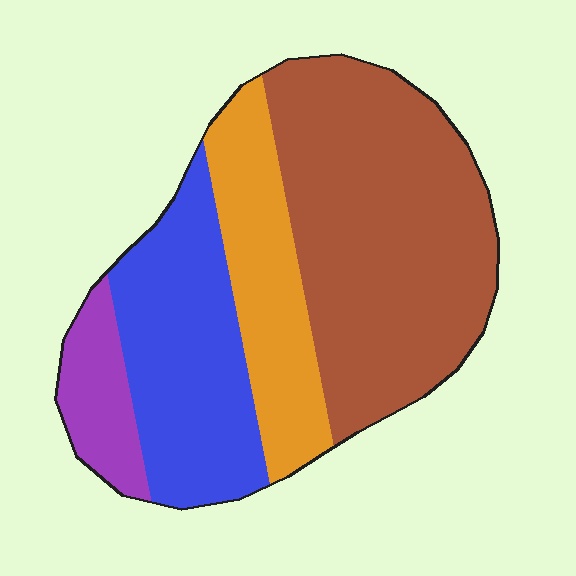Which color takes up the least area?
Purple, at roughly 10%.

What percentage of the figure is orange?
Orange takes up about one fifth (1/5) of the figure.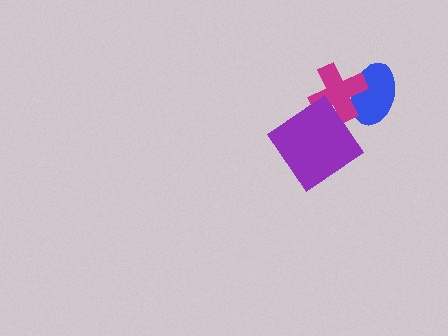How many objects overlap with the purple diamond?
1 object overlaps with the purple diamond.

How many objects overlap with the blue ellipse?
1 object overlaps with the blue ellipse.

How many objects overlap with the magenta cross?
2 objects overlap with the magenta cross.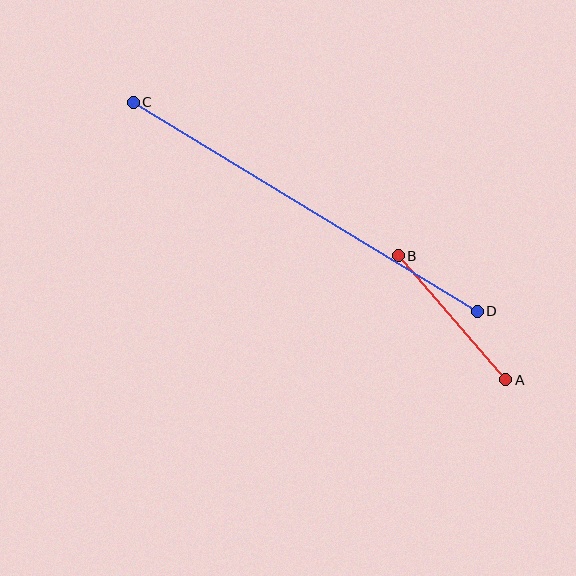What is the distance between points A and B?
The distance is approximately 164 pixels.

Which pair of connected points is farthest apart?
Points C and D are farthest apart.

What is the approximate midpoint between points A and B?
The midpoint is at approximately (452, 318) pixels.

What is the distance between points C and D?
The distance is approximately 402 pixels.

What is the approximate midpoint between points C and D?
The midpoint is at approximately (305, 207) pixels.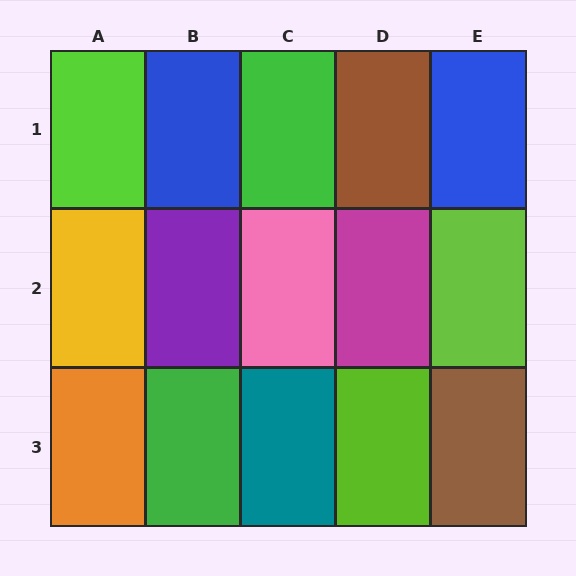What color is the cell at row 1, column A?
Lime.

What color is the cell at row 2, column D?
Magenta.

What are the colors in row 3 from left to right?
Orange, green, teal, lime, brown.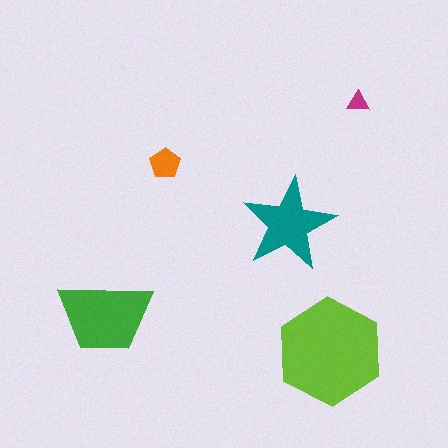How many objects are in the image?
There are 5 objects in the image.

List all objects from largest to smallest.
The lime hexagon, the green trapezoid, the teal star, the orange pentagon, the magenta triangle.